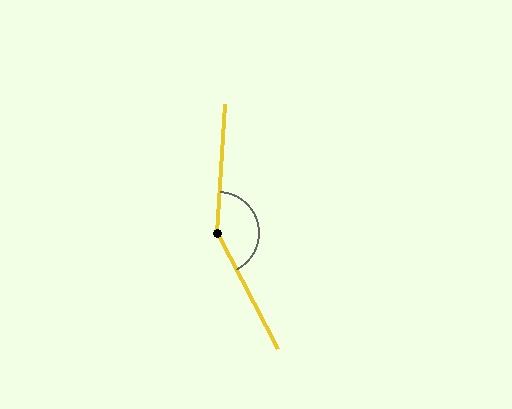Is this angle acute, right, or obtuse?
It is obtuse.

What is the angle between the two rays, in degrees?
Approximately 149 degrees.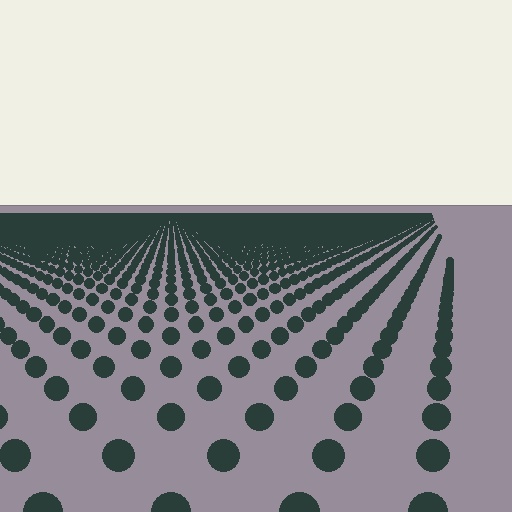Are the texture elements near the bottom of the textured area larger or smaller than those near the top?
Larger. Near the bottom, elements are closer to the viewer and appear at a bigger on-screen size.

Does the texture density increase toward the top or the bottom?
Density increases toward the top.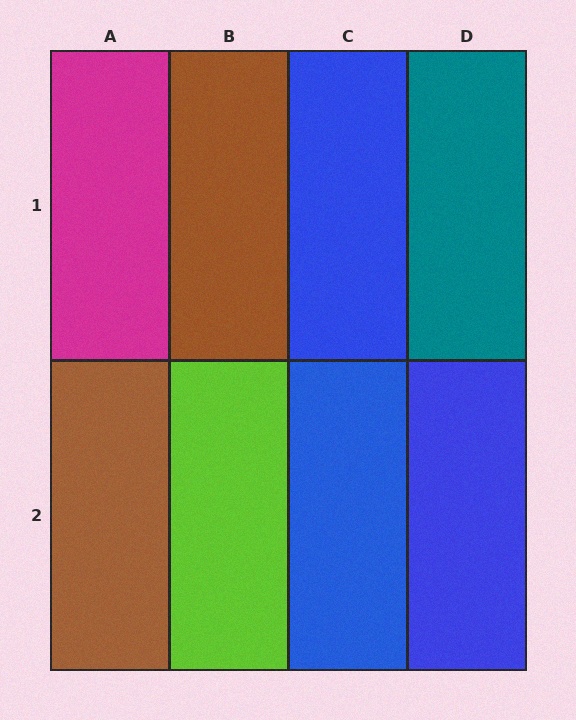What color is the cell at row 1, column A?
Magenta.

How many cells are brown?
2 cells are brown.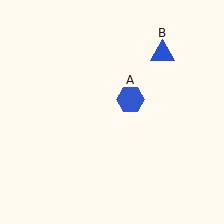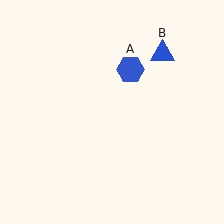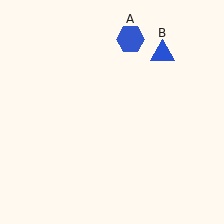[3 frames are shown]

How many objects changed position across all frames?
1 object changed position: blue hexagon (object A).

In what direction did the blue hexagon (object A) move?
The blue hexagon (object A) moved up.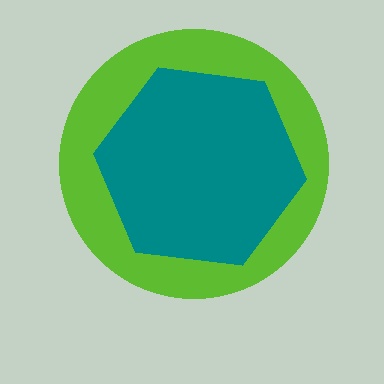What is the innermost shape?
The teal hexagon.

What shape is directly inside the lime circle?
The teal hexagon.